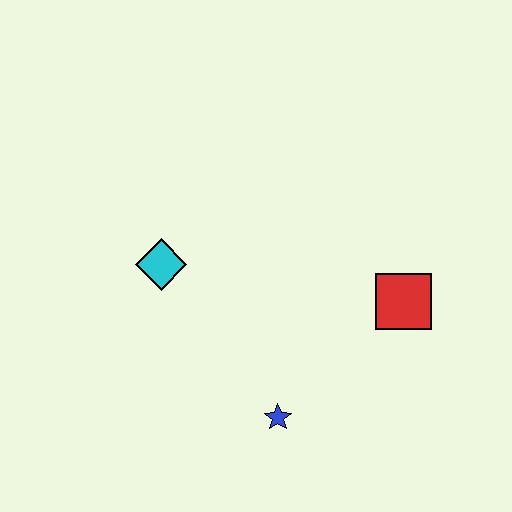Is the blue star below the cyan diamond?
Yes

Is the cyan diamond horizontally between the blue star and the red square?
No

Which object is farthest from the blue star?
The cyan diamond is farthest from the blue star.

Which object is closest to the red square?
The blue star is closest to the red square.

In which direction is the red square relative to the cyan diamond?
The red square is to the right of the cyan diamond.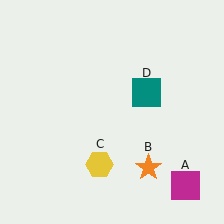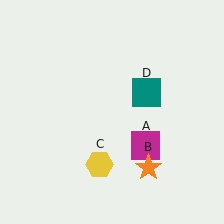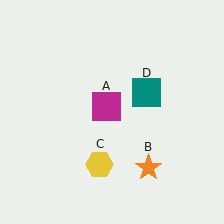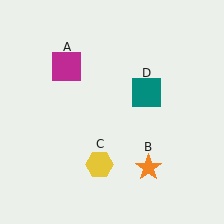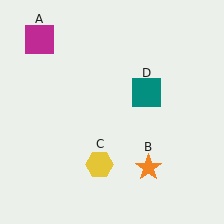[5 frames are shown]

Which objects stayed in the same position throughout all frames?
Orange star (object B) and yellow hexagon (object C) and teal square (object D) remained stationary.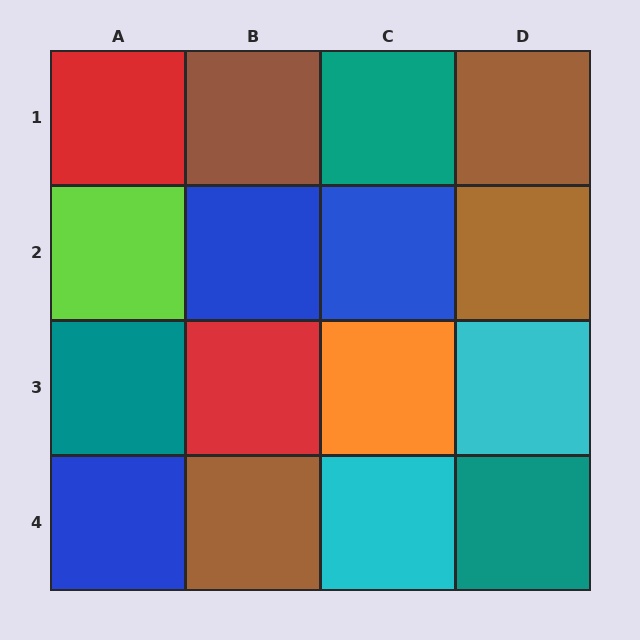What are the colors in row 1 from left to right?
Red, brown, teal, brown.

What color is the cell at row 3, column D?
Cyan.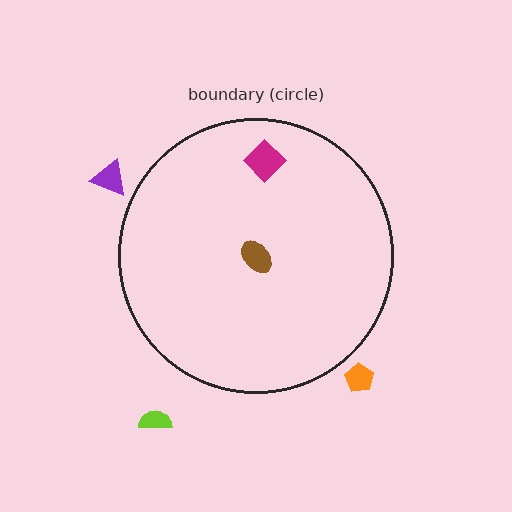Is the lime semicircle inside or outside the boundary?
Outside.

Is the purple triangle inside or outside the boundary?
Outside.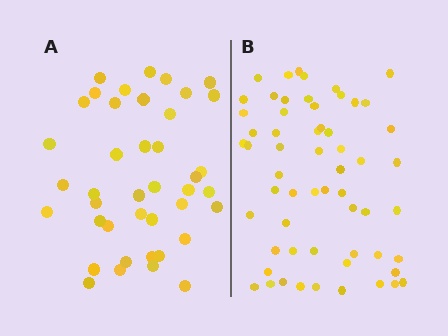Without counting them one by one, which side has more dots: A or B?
Region B (the right region) has more dots.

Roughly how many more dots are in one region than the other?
Region B has approximately 20 more dots than region A.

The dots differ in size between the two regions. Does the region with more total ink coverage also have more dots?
No. Region A has more total ink coverage because its dots are larger, but region B actually contains more individual dots. Total area can be misleading — the number of items is what matters here.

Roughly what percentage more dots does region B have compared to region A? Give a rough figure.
About 45% more.